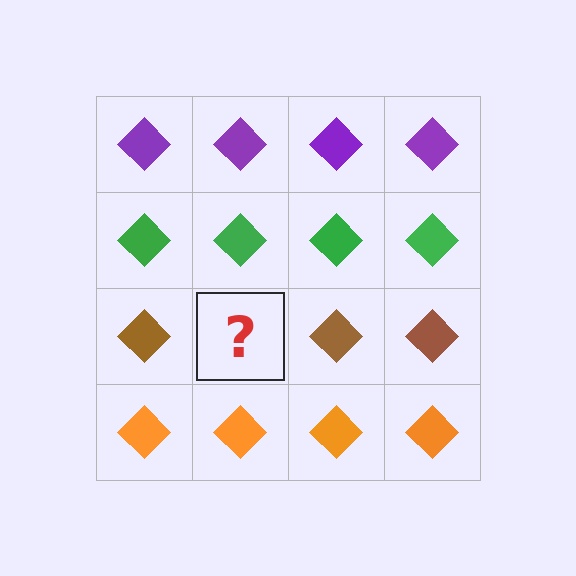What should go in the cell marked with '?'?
The missing cell should contain a brown diamond.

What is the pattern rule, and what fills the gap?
The rule is that each row has a consistent color. The gap should be filled with a brown diamond.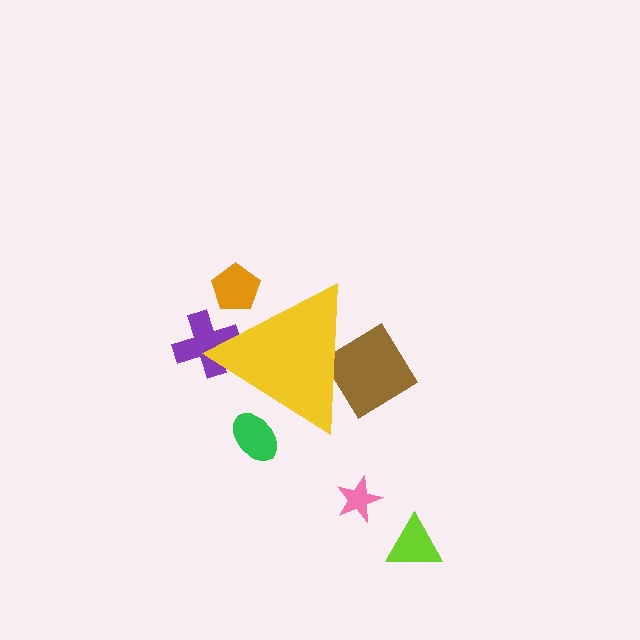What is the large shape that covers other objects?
A yellow triangle.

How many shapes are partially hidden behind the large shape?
4 shapes are partially hidden.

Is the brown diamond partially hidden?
Yes, the brown diamond is partially hidden behind the yellow triangle.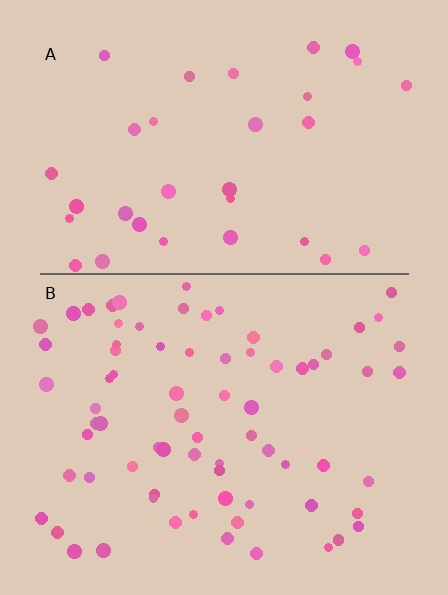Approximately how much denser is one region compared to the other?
Approximately 2.2× — region B over region A.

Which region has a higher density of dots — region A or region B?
B (the bottom).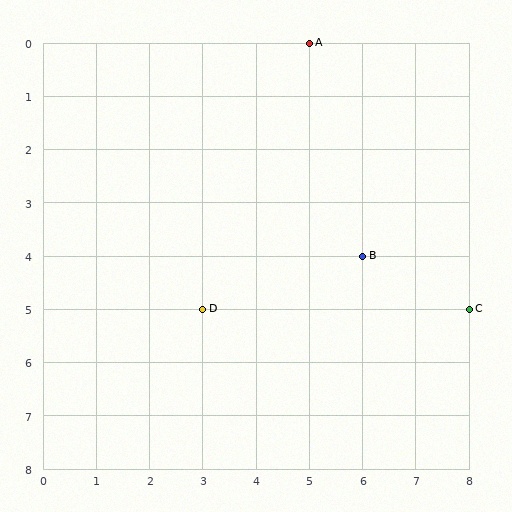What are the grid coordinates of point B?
Point B is at grid coordinates (6, 4).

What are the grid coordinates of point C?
Point C is at grid coordinates (8, 5).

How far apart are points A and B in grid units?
Points A and B are 1 column and 4 rows apart (about 4.1 grid units diagonally).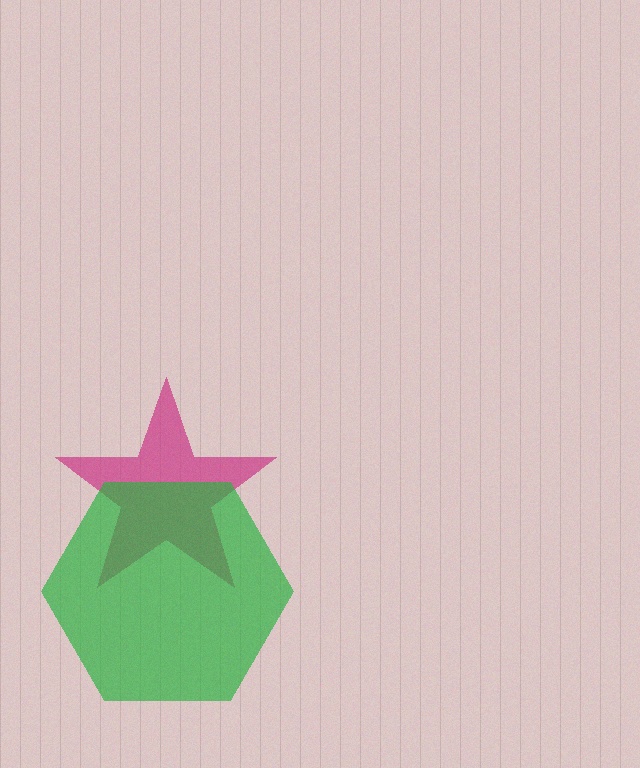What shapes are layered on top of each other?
The layered shapes are: a magenta star, a green hexagon.